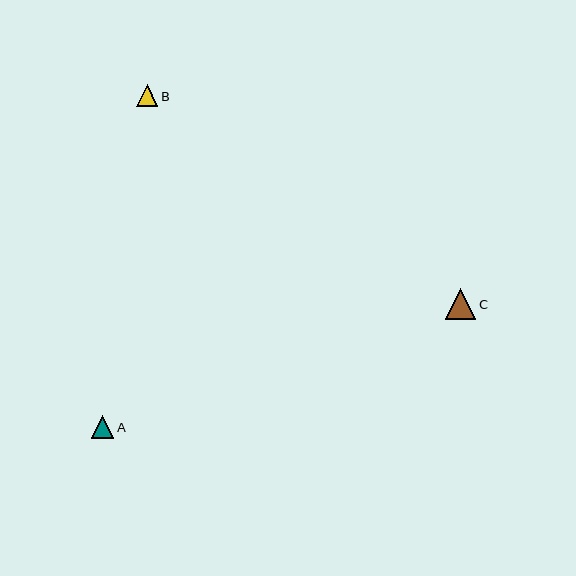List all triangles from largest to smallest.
From largest to smallest: C, A, B.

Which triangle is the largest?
Triangle C is the largest with a size of approximately 30 pixels.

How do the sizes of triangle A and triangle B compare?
Triangle A and triangle B are approximately the same size.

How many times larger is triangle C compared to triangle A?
Triangle C is approximately 1.3 times the size of triangle A.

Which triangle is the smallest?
Triangle B is the smallest with a size of approximately 21 pixels.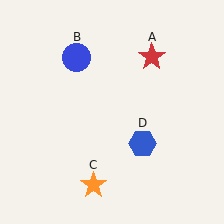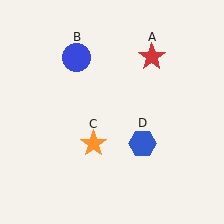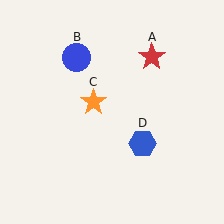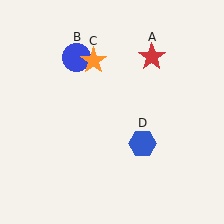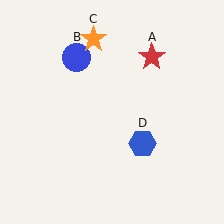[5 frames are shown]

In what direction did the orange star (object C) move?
The orange star (object C) moved up.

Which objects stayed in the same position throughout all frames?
Red star (object A) and blue circle (object B) and blue hexagon (object D) remained stationary.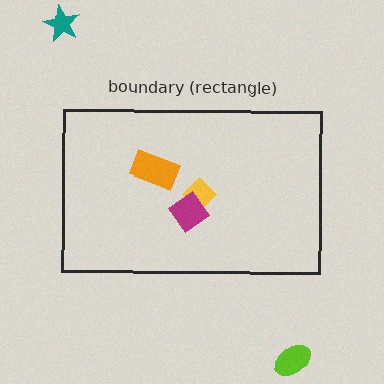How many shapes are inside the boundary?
3 inside, 2 outside.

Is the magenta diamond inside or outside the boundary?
Inside.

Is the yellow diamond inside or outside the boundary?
Inside.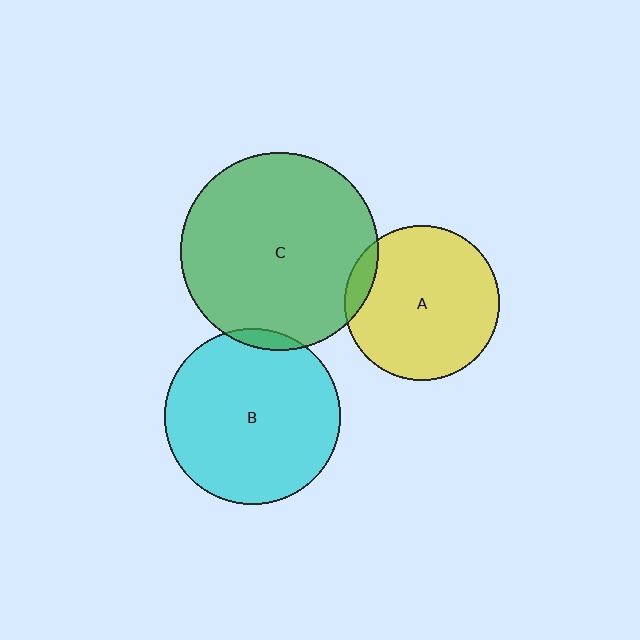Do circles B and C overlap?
Yes.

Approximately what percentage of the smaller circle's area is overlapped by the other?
Approximately 5%.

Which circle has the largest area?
Circle C (green).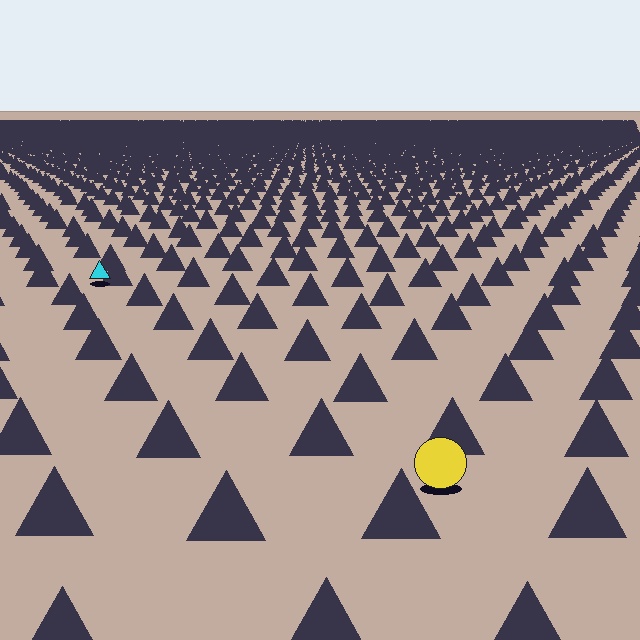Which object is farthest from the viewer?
The cyan triangle is farthest from the viewer. It appears smaller and the ground texture around it is denser.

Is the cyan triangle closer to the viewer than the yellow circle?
No. The yellow circle is closer — you can tell from the texture gradient: the ground texture is coarser near it.